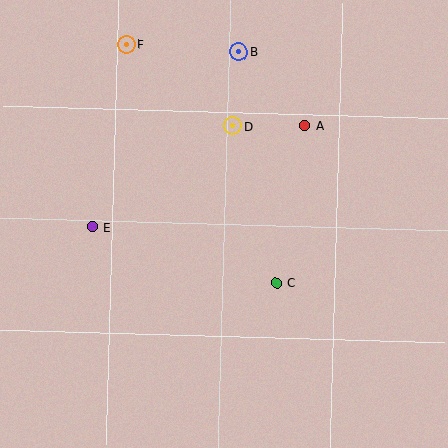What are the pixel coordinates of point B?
Point B is at (239, 52).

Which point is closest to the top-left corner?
Point F is closest to the top-left corner.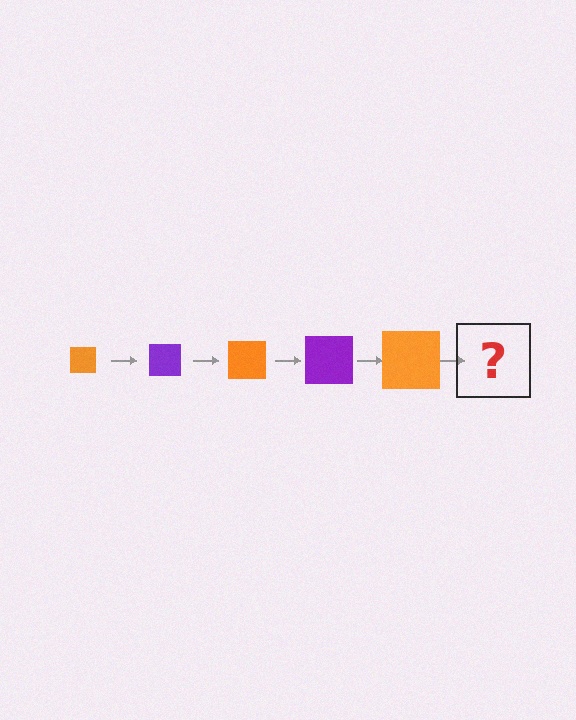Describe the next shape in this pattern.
It should be a purple square, larger than the previous one.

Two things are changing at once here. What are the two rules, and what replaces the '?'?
The two rules are that the square grows larger each step and the color cycles through orange and purple. The '?' should be a purple square, larger than the previous one.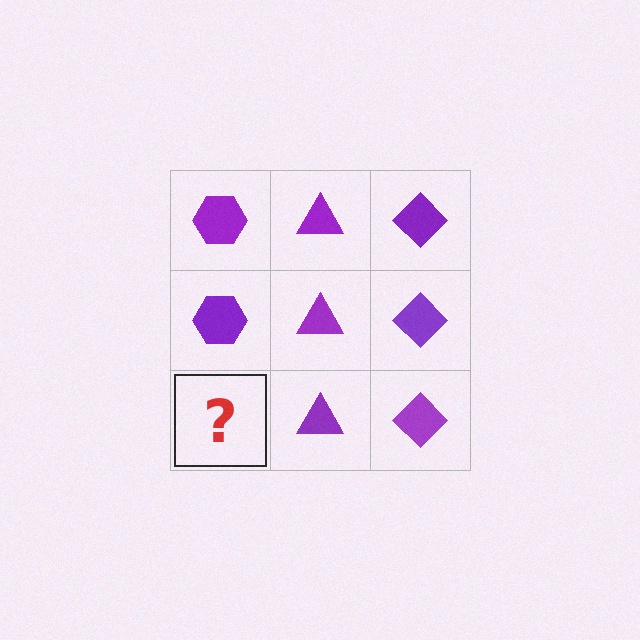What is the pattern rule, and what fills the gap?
The rule is that each column has a consistent shape. The gap should be filled with a purple hexagon.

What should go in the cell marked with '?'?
The missing cell should contain a purple hexagon.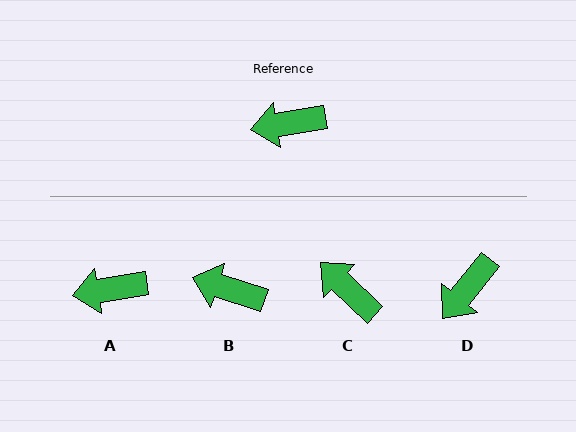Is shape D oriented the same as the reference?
No, it is off by about 42 degrees.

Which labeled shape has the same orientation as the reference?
A.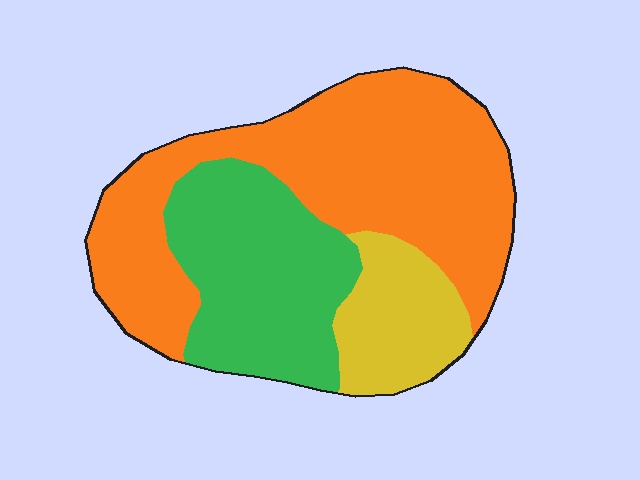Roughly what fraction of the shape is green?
Green covers around 30% of the shape.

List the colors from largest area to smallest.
From largest to smallest: orange, green, yellow.